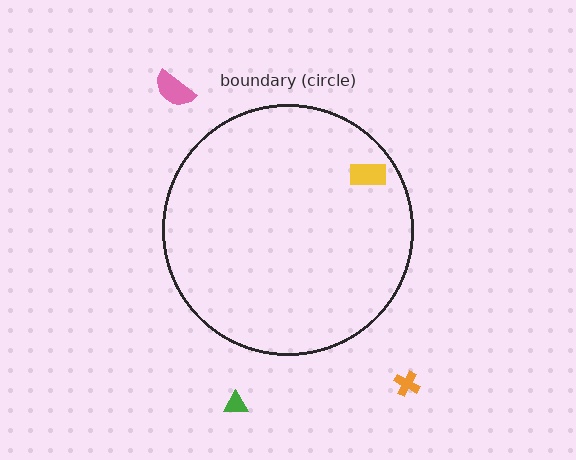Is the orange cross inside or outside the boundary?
Outside.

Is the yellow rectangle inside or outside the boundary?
Inside.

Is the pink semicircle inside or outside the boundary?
Outside.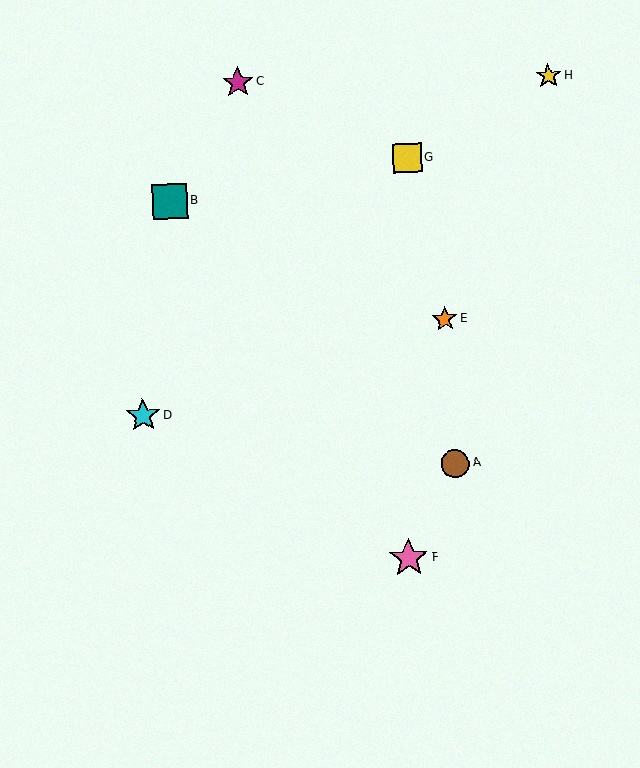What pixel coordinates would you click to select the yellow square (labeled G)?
Click at (407, 158) to select the yellow square G.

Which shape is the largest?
The pink star (labeled F) is the largest.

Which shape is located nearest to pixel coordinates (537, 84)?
The yellow star (labeled H) at (548, 76) is nearest to that location.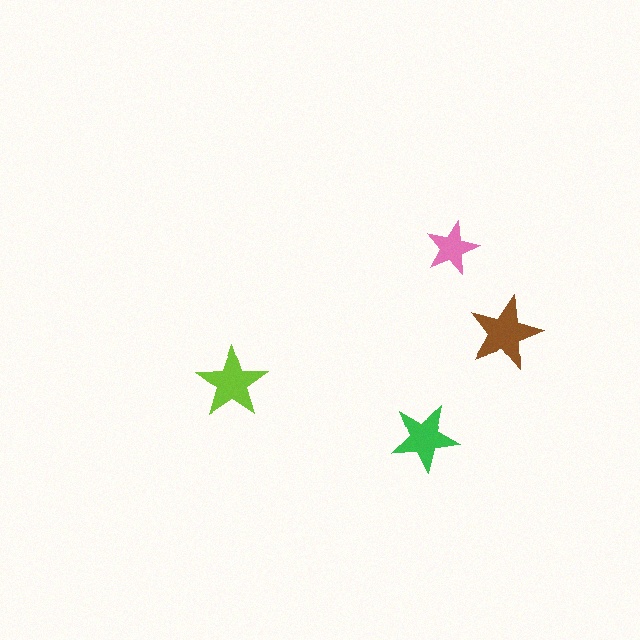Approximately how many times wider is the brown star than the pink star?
About 1.5 times wider.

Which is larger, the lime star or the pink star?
The lime one.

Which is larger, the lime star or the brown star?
The brown one.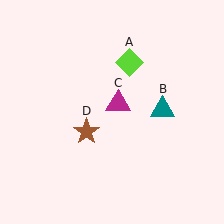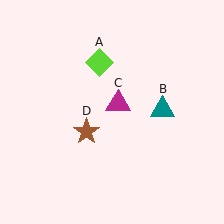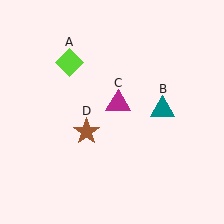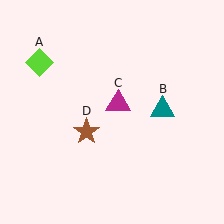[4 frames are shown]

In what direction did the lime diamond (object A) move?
The lime diamond (object A) moved left.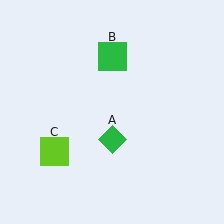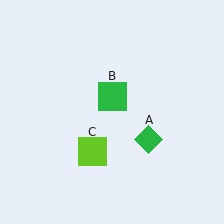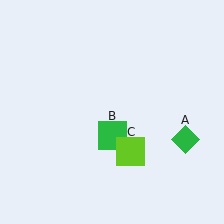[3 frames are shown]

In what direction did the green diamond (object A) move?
The green diamond (object A) moved right.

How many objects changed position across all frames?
3 objects changed position: green diamond (object A), green square (object B), lime square (object C).